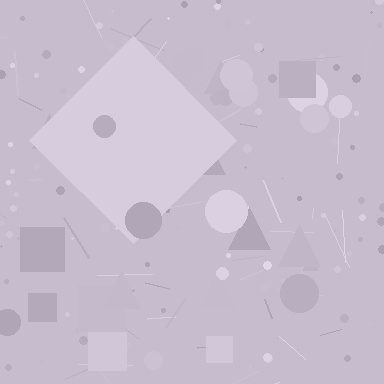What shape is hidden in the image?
A diamond is hidden in the image.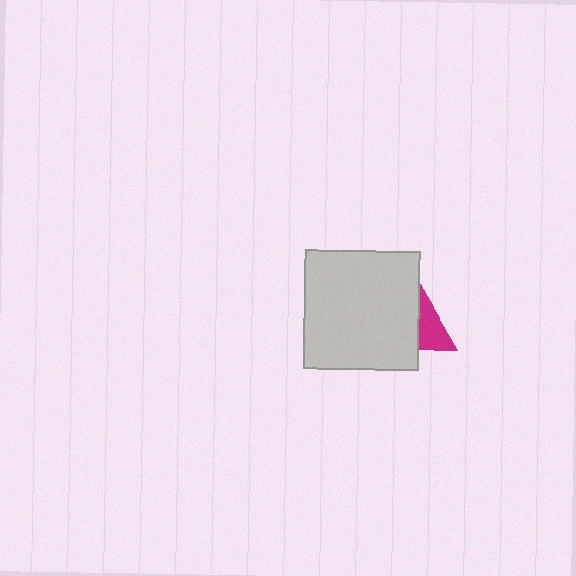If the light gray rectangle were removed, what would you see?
You would see the complete magenta triangle.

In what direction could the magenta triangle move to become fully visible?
The magenta triangle could move right. That would shift it out from behind the light gray rectangle entirely.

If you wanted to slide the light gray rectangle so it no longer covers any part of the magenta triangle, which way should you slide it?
Slide it left — that is the most direct way to separate the two shapes.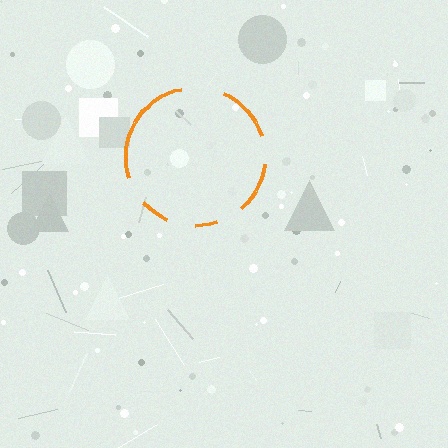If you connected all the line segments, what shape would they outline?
They would outline a circle.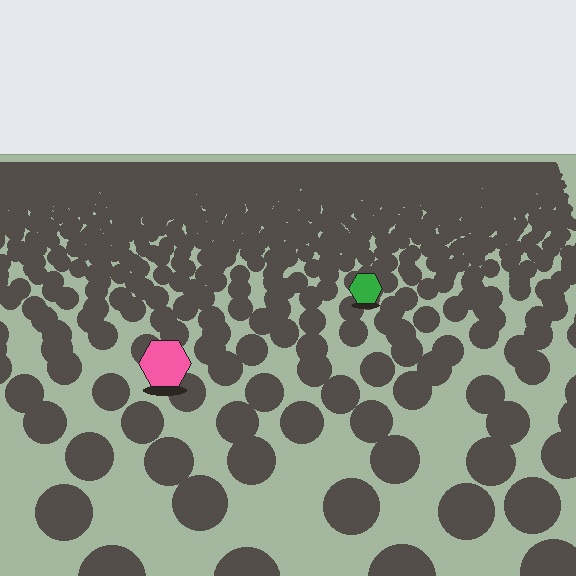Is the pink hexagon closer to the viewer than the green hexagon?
Yes. The pink hexagon is closer — you can tell from the texture gradient: the ground texture is coarser near it.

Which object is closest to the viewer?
The pink hexagon is closest. The texture marks near it are larger and more spread out.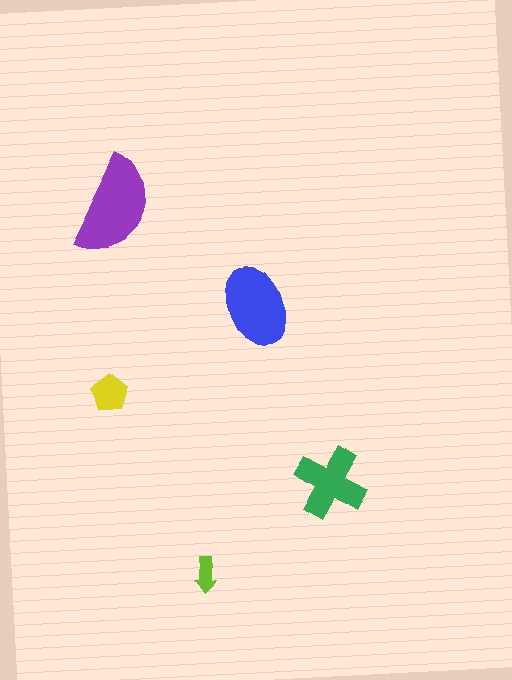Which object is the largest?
The purple semicircle.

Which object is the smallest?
The lime arrow.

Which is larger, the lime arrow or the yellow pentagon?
The yellow pentagon.